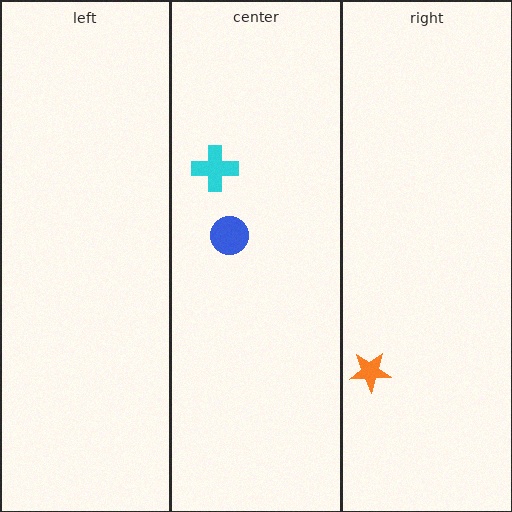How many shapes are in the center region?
2.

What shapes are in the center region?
The blue circle, the cyan cross.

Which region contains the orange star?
The right region.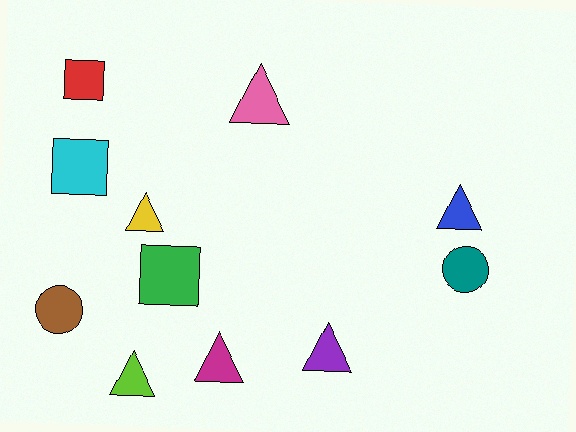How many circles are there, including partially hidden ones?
There are 2 circles.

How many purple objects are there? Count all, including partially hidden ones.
There is 1 purple object.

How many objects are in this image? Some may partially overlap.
There are 11 objects.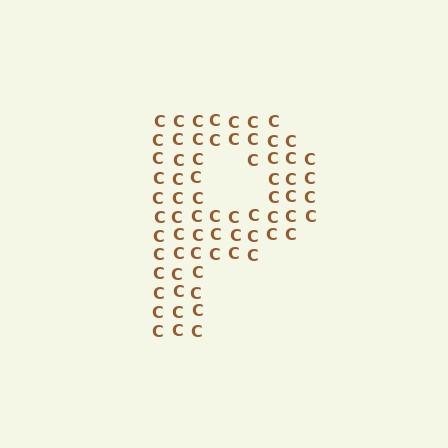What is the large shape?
The large shape is the letter P.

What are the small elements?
The small elements are letter C's.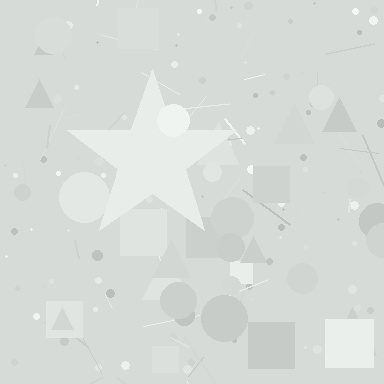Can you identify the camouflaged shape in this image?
The camouflaged shape is a star.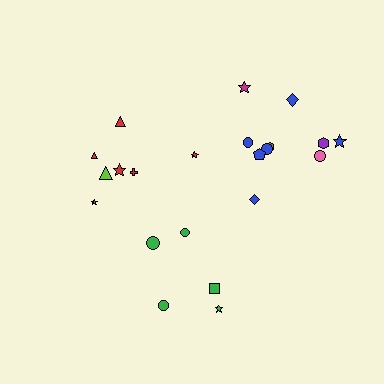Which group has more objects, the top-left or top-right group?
The top-right group.